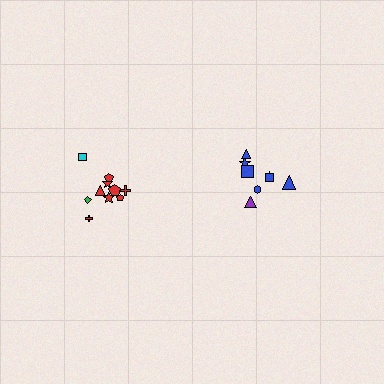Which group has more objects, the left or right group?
The left group.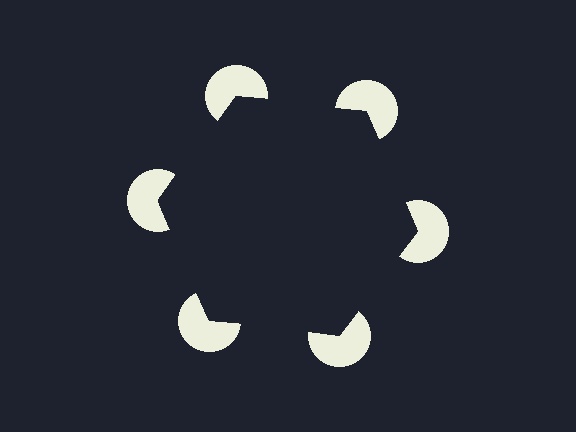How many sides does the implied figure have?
6 sides.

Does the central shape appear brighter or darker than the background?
It typically appears slightly darker than the background, even though no actual brightness change is drawn.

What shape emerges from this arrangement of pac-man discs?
An illusory hexagon — its edges are inferred from the aligned wedge cuts in the pac-man discs, not physically drawn.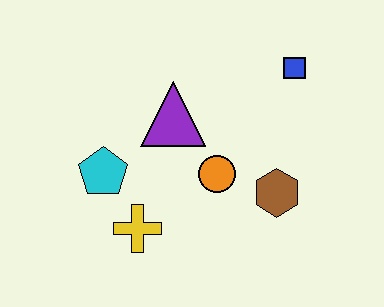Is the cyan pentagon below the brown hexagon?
No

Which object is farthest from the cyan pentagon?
The blue square is farthest from the cyan pentagon.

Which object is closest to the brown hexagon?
The orange circle is closest to the brown hexagon.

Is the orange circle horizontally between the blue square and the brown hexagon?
No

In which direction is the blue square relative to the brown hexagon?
The blue square is above the brown hexagon.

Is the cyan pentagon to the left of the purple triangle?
Yes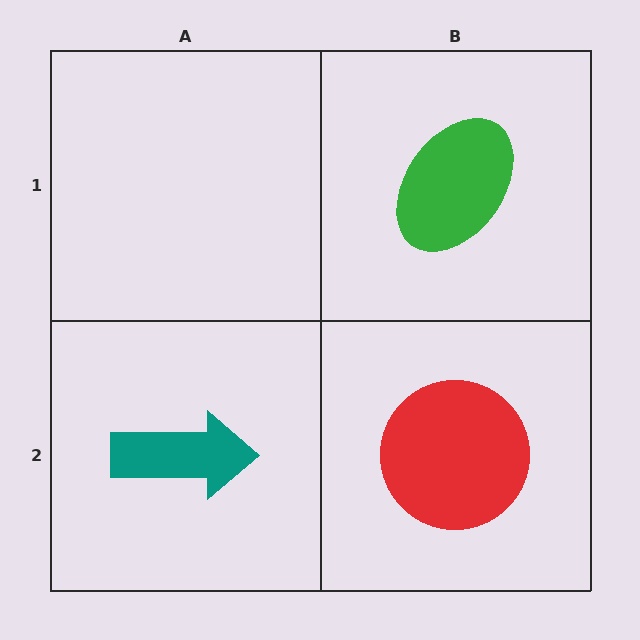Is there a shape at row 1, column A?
No, that cell is empty.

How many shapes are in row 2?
2 shapes.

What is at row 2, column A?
A teal arrow.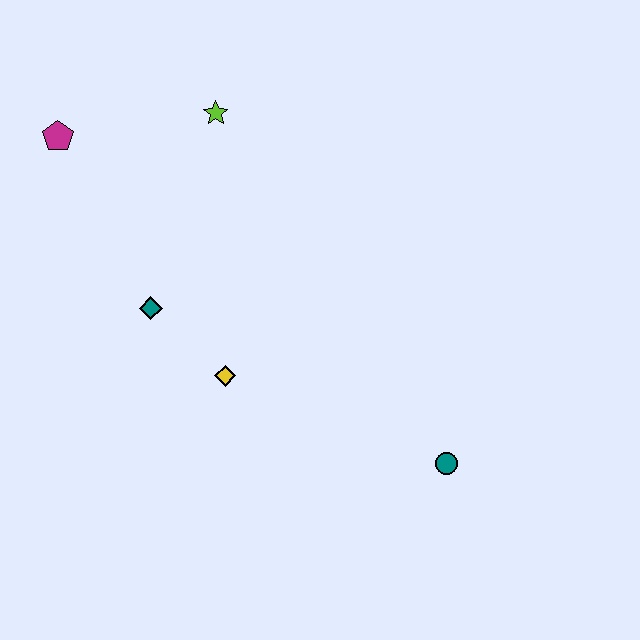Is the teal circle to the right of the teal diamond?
Yes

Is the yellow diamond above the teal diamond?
No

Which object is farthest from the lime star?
The teal circle is farthest from the lime star.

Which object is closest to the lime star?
The magenta pentagon is closest to the lime star.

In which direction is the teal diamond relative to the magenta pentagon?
The teal diamond is below the magenta pentagon.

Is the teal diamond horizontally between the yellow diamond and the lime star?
No